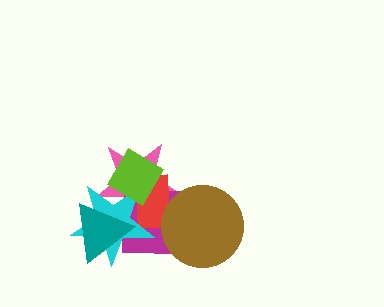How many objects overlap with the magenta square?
6 objects overlap with the magenta square.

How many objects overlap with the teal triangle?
3 objects overlap with the teal triangle.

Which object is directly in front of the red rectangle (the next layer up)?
The cyan star is directly in front of the red rectangle.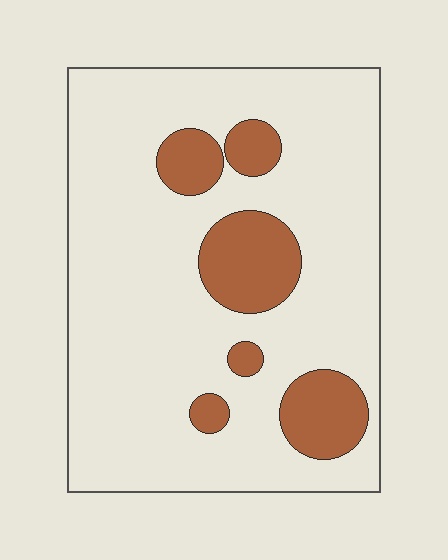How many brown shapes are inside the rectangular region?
6.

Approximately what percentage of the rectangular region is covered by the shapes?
Approximately 20%.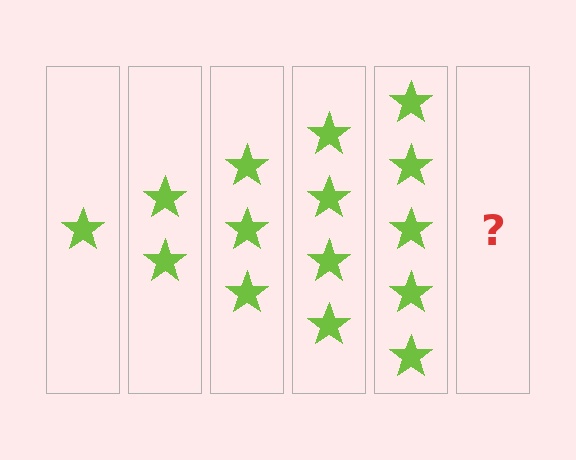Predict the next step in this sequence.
The next step is 6 stars.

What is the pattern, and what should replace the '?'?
The pattern is that each step adds one more star. The '?' should be 6 stars.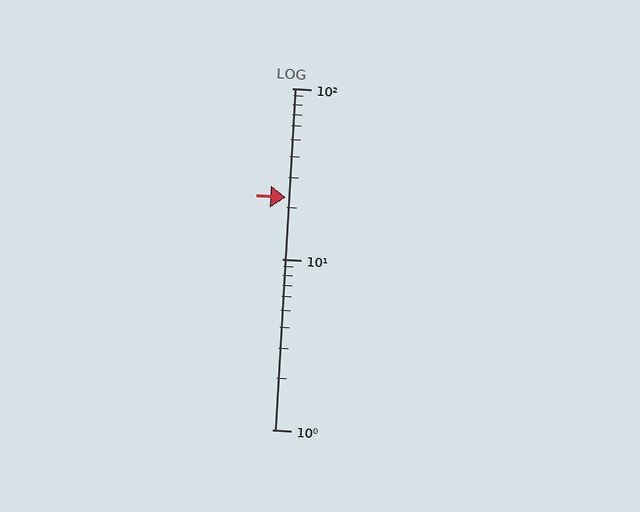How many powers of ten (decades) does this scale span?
The scale spans 2 decades, from 1 to 100.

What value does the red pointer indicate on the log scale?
The pointer indicates approximately 23.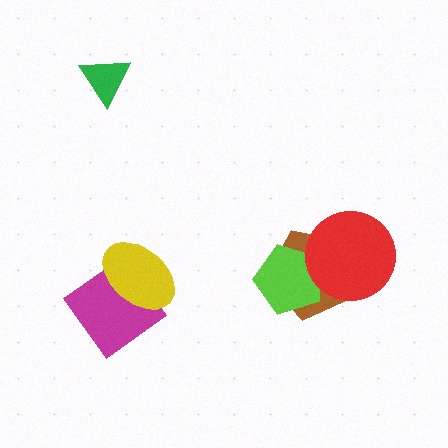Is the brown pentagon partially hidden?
Yes, it is partially covered by another shape.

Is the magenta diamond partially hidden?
Yes, it is partially covered by another shape.